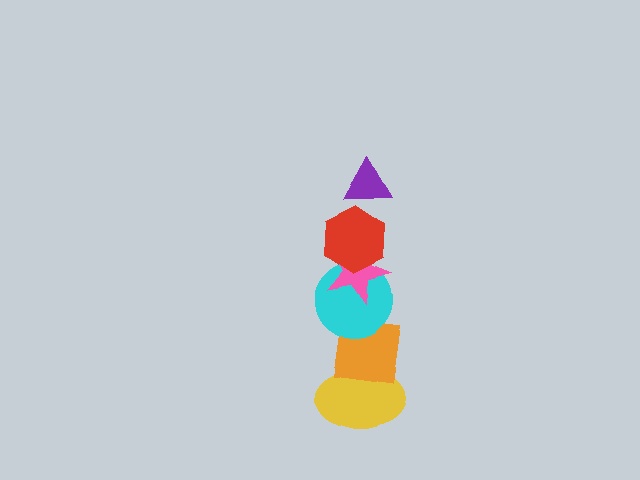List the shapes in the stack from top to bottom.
From top to bottom: the purple triangle, the red hexagon, the pink star, the cyan circle, the orange square, the yellow ellipse.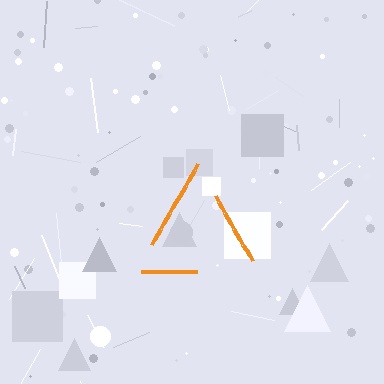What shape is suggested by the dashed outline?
The dashed outline suggests a triangle.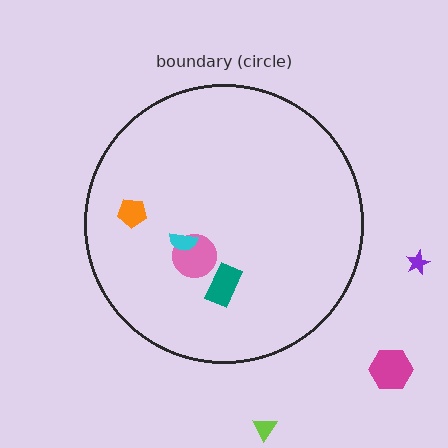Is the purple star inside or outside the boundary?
Outside.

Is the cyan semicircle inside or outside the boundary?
Inside.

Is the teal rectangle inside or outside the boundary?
Inside.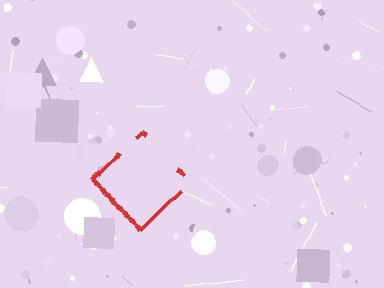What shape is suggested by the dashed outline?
The dashed outline suggests a diamond.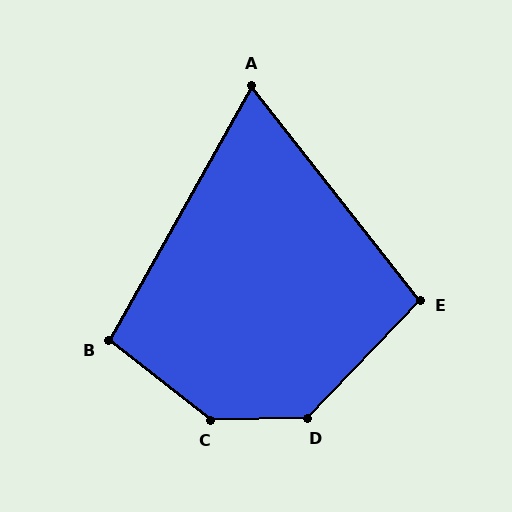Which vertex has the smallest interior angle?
A, at approximately 67 degrees.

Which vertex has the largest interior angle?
C, at approximately 141 degrees.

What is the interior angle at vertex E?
Approximately 98 degrees (obtuse).